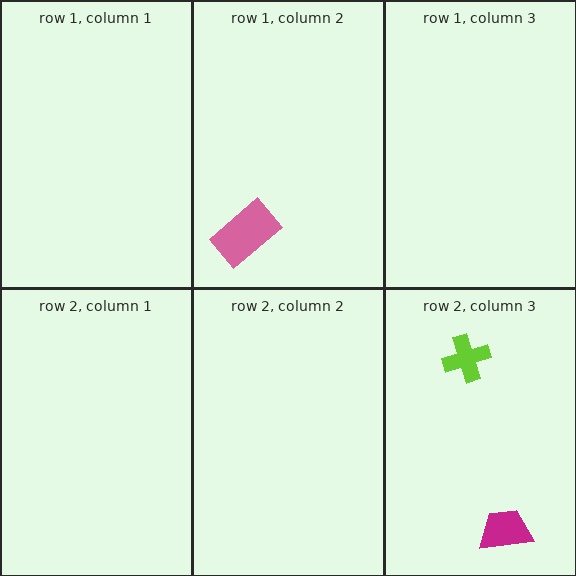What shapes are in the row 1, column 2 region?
The pink rectangle.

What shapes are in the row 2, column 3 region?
The lime cross, the magenta trapezoid.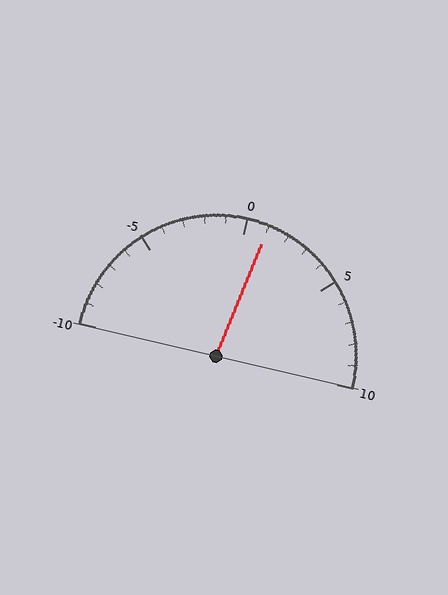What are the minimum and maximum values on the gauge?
The gauge ranges from -10 to 10.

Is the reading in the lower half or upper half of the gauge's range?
The reading is in the upper half of the range (-10 to 10).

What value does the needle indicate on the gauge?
The needle indicates approximately 1.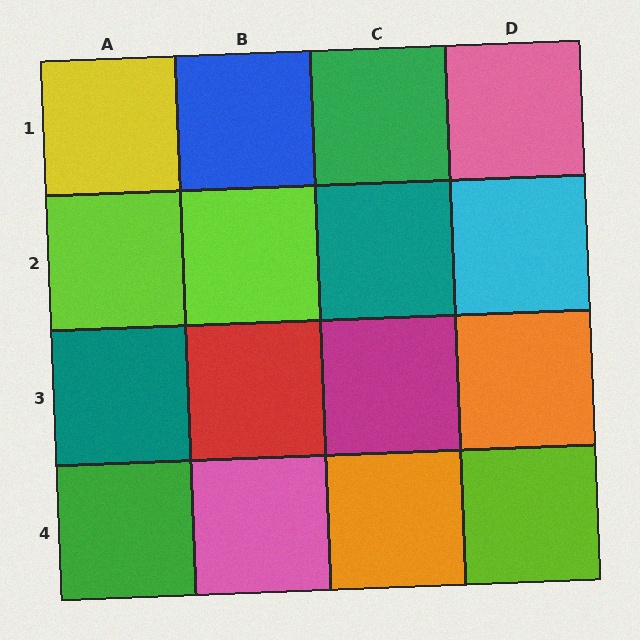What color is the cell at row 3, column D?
Orange.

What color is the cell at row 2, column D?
Cyan.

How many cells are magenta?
1 cell is magenta.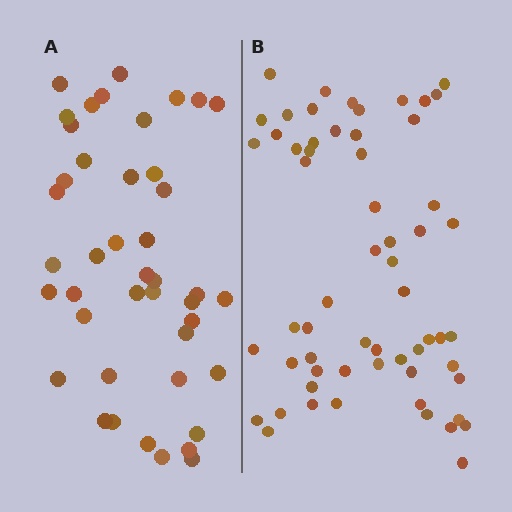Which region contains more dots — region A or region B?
Region B (the right region) has more dots.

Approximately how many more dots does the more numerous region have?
Region B has approximately 15 more dots than region A.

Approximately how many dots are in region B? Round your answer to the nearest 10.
About 60 dots.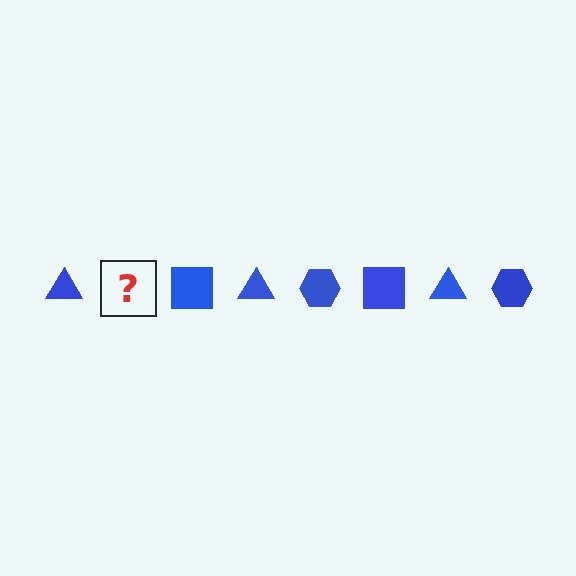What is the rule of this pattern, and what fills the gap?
The rule is that the pattern cycles through triangle, hexagon, square shapes in blue. The gap should be filled with a blue hexagon.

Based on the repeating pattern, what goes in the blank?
The blank should be a blue hexagon.